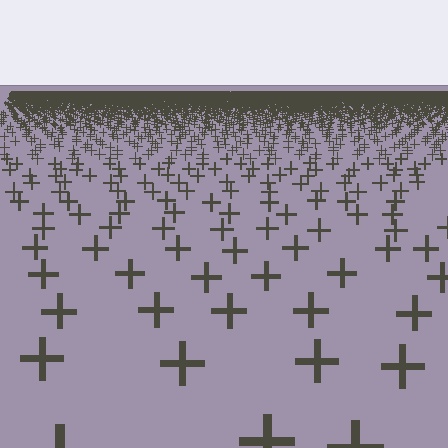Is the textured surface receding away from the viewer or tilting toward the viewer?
The surface is receding away from the viewer. Texture elements get smaller and denser toward the top.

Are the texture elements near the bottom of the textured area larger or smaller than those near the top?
Larger. Near the bottom, elements are closer to the viewer and appear at a bigger on-screen size.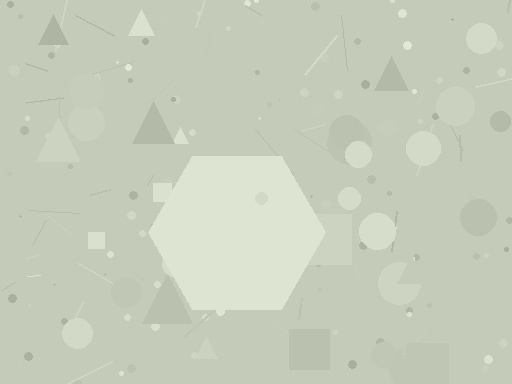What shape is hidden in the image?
A hexagon is hidden in the image.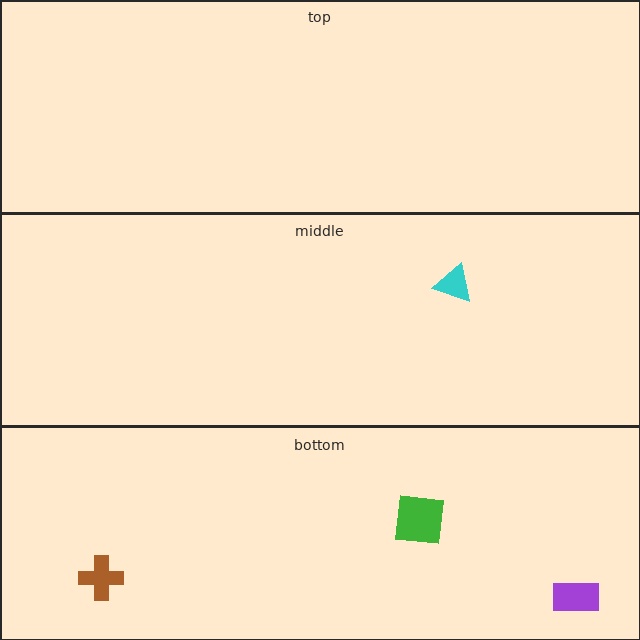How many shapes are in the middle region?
1.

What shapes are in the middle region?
The cyan triangle.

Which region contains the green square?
The bottom region.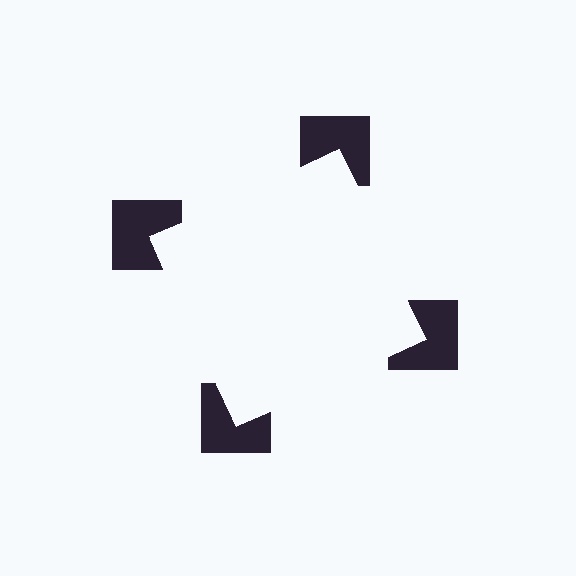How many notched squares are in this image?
There are 4 — one at each vertex of the illusory square.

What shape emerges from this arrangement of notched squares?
An illusory square — its edges are inferred from the aligned wedge cuts in the notched squares, not physically drawn.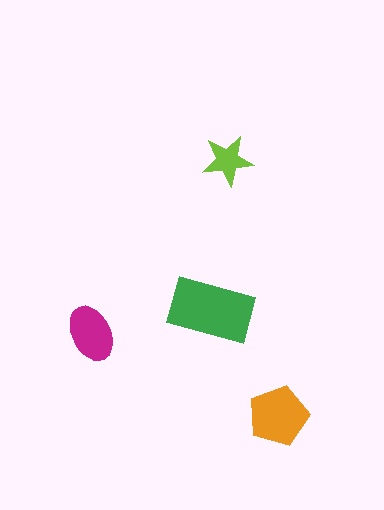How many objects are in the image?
There are 4 objects in the image.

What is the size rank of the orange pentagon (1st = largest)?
2nd.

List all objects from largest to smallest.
The green rectangle, the orange pentagon, the magenta ellipse, the lime star.